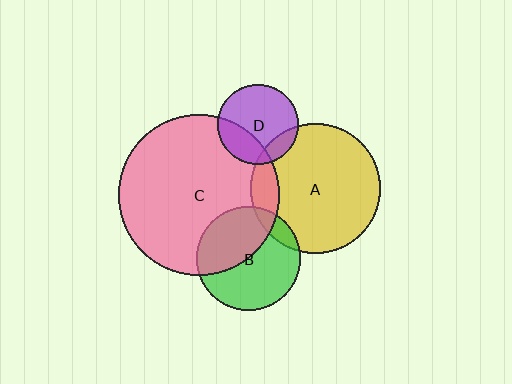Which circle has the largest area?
Circle C (pink).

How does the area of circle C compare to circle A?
Approximately 1.5 times.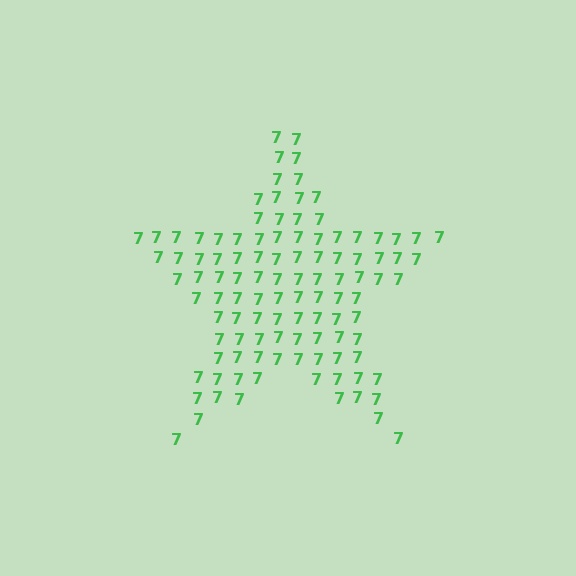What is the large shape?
The large shape is a star.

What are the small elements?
The small elements are digit 7's.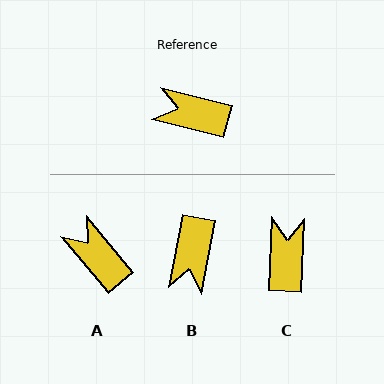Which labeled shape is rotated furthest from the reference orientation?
B, about 94 degrees away.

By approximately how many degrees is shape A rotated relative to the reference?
Approximately 36 degrees clockwise.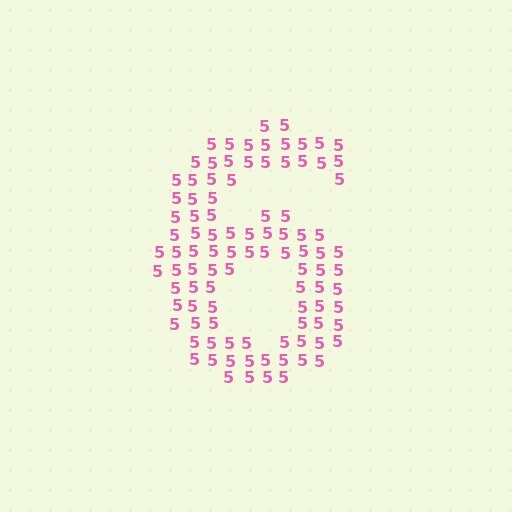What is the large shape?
The large shape is the digit 6.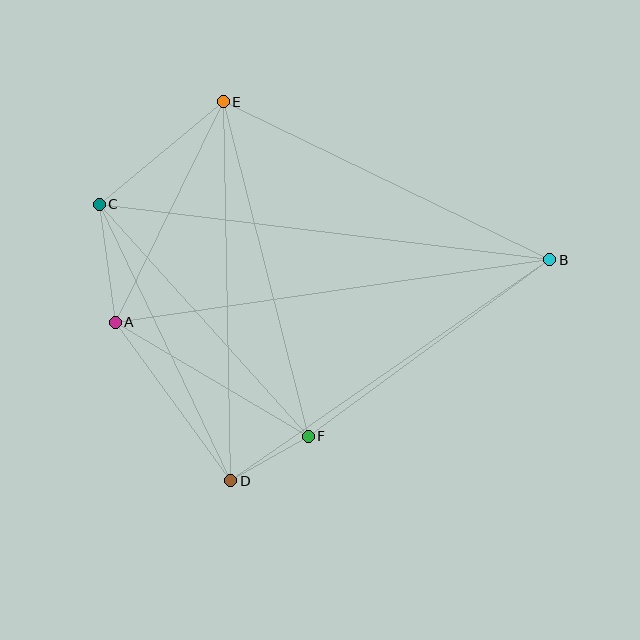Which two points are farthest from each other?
Points B and C are farthest from each other.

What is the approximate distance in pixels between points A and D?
The distance between A and D is approximately 196 pixels.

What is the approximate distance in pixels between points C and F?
The distance between C and F is approximately 313 pixels.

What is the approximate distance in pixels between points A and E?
The distance between A and E is approximately 246 pixels.